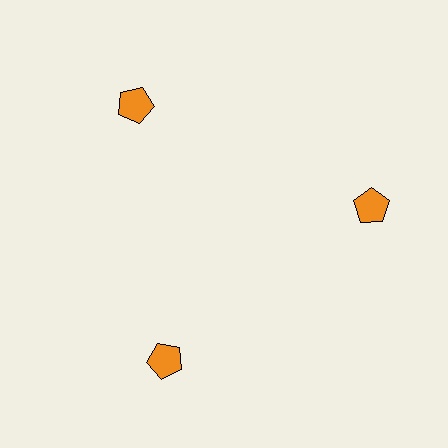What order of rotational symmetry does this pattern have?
This pattern has 3-fold rotational symmetry.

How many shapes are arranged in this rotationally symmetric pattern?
There are 3 shapes, arranged in 3 groups of 1.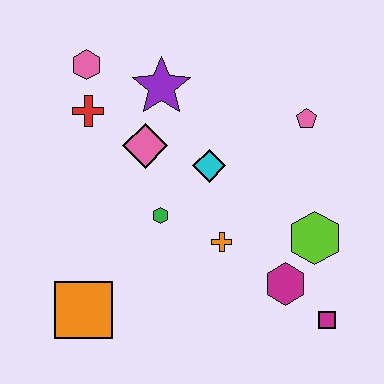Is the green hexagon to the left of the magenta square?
Yes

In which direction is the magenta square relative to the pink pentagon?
The magenta square is below the pink pentagon.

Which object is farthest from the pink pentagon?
The orange square is farthest from the pink pentagon.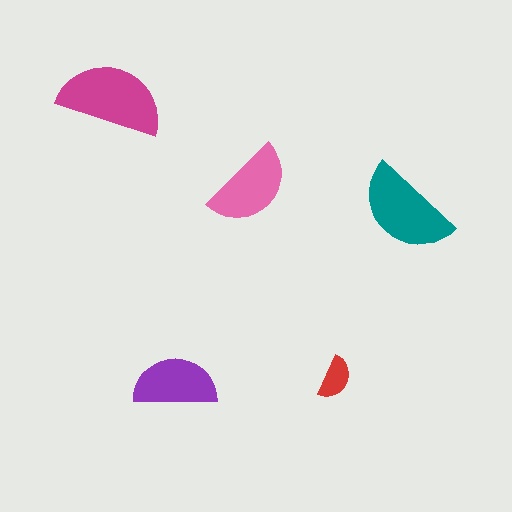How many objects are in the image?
There are 5 objects in the image.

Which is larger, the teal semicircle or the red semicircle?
The teal one.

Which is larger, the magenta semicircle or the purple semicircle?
The magenta one.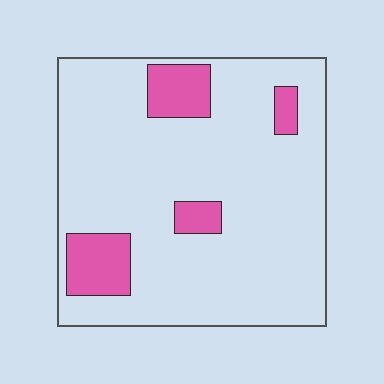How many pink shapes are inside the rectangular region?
4.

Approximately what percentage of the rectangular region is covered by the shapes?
Approximately 15%.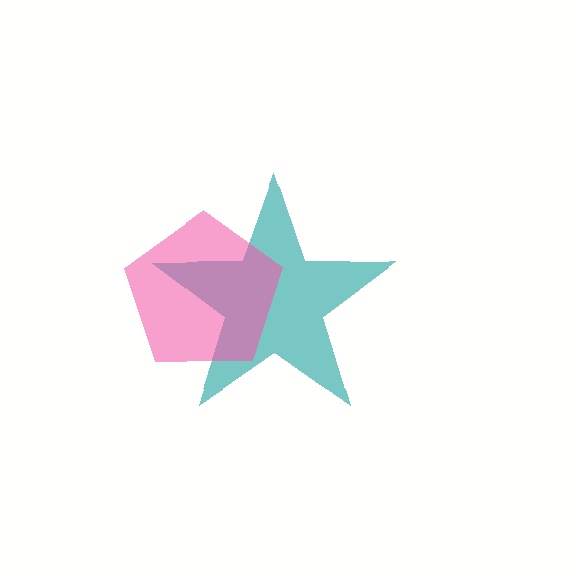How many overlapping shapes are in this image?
There are 2 overlapping shapes in the image.